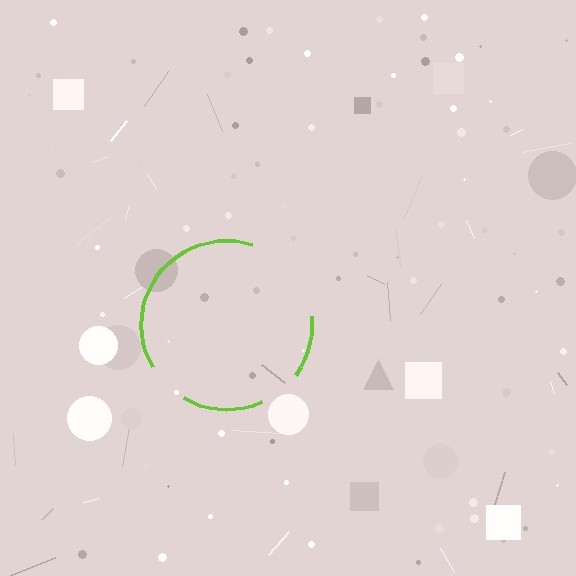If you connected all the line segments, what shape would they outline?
They would outline a circle.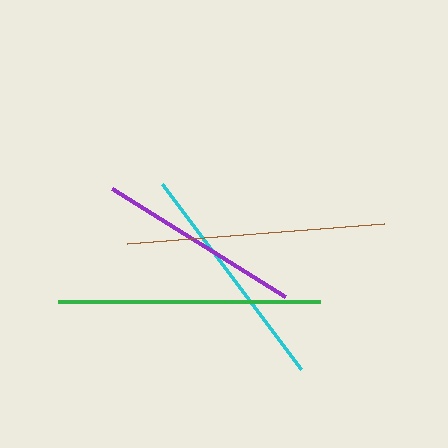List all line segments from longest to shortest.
From longest to shortest: green, brown, cyan, purple.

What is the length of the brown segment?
The brown segment is approximately 258 pixels long.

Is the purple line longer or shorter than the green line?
The green line is longer than the purple line.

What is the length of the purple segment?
The purple segment is approximately 204 pixels long.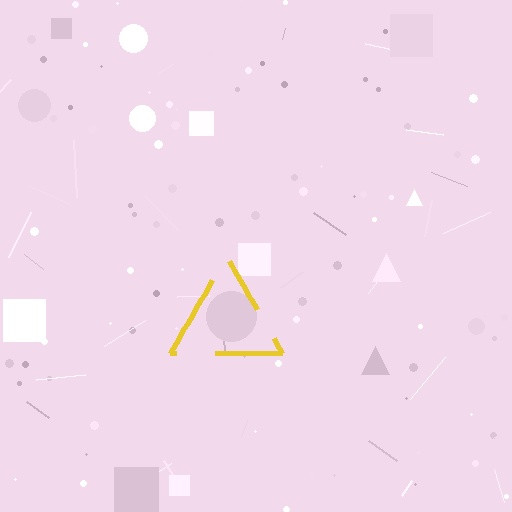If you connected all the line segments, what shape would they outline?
They would outline a triangle.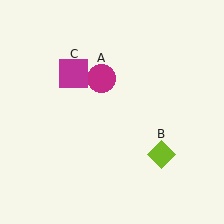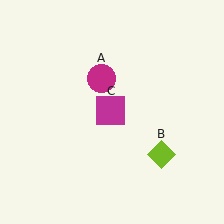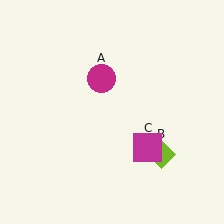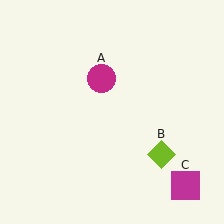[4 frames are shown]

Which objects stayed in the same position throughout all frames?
Magenta circle (object A) and lime diamond (object B) remained stationary.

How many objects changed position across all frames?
1 object changed position: magenta square (object C).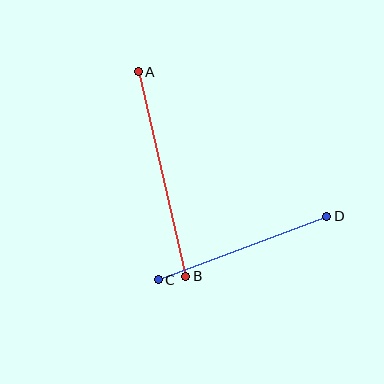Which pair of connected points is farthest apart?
Points A and B are farthest apart.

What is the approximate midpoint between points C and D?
The midpoint is at approximately (242, 248) pixels.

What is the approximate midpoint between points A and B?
The midpoint is at approximately (162, 174) pixels.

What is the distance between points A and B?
The distance is approximately 210 pixels.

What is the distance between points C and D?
The distance is approximately 180 pixels.